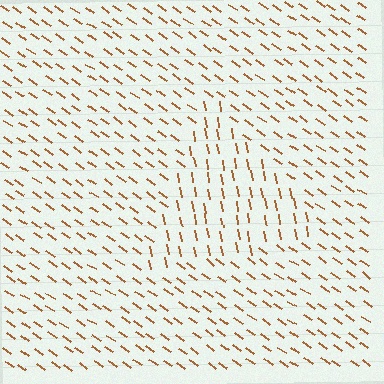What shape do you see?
I see a triangle.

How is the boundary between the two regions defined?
The boundary is defined purely by a change in line orientation (approximately 45 degrees difference). All lines are the same color and thickness.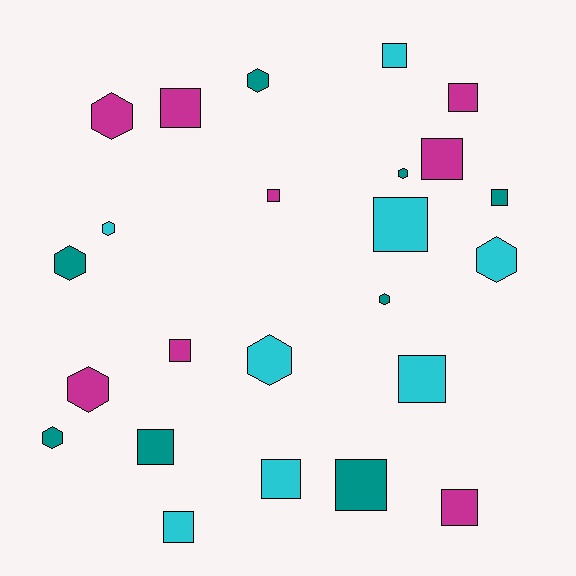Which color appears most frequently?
Teal, with 8 objects.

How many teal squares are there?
There are 3 teal squares.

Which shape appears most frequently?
Square, with 14 objects.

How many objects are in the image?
There are 24 objects.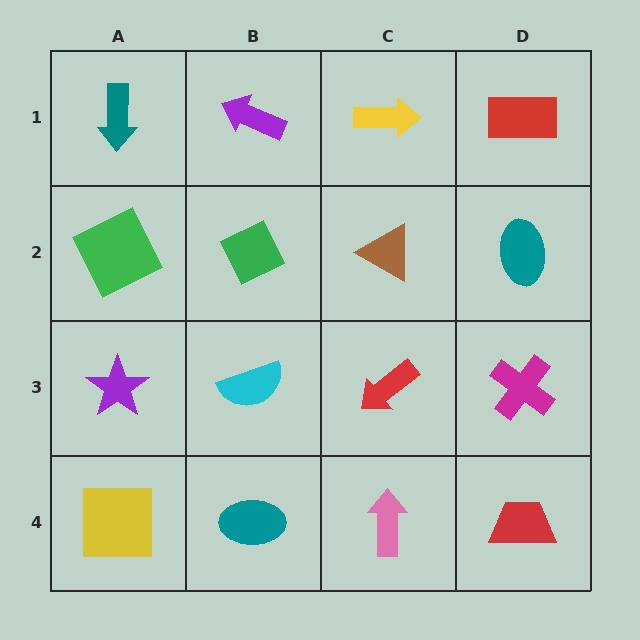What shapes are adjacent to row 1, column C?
A brown triangle (row 2, column C), a purple arrow (row 1, column B), a red rectangle (row 1, column D).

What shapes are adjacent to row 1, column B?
A green diamond (row 2, column B), a teal arrow (row 1, column A), a yellow arrow (row 1, column C).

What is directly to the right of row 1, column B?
A yellow arrow.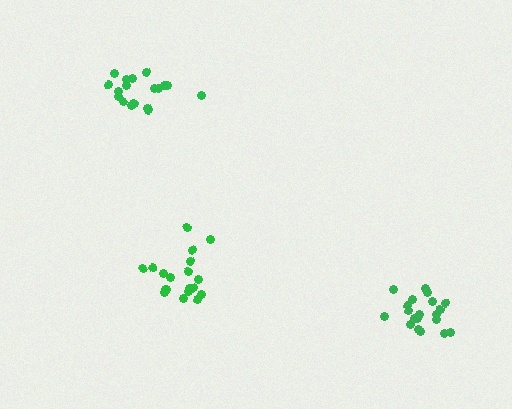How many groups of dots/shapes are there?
There are 3 groups.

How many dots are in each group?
Group 1: 18 dots, Group 2: 20 dots, Group 3: 20 dots (58 total).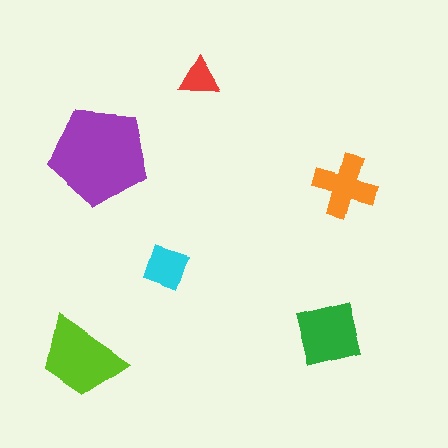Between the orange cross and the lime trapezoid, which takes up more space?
The lime trapezoid.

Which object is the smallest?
The red triangle.